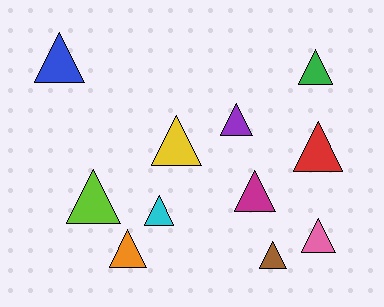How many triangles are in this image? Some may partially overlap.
There are 11 triangles.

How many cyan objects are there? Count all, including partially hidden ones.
There is 1 cyan object.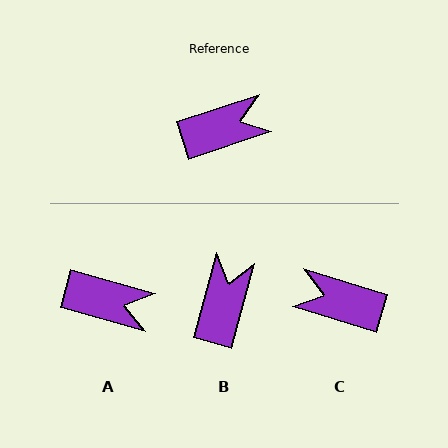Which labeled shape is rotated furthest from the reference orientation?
C, about 145 degrees away.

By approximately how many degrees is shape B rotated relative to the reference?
Approximately 56 degrees counter-clockwise.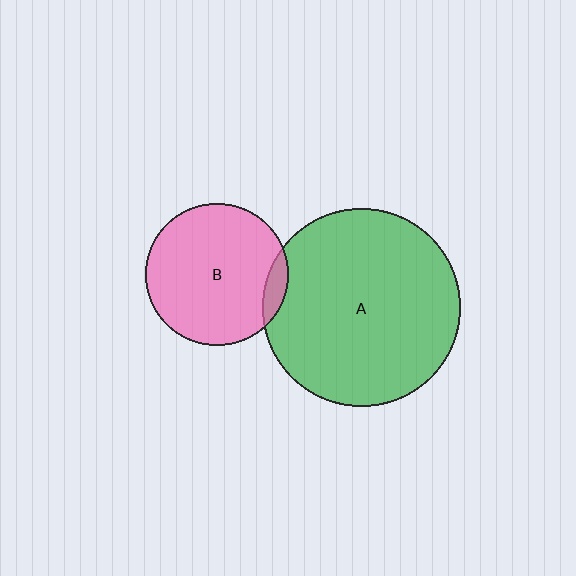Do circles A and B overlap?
Yes.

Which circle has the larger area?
Circle A (green).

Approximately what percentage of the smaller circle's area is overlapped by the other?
Approximately 10%.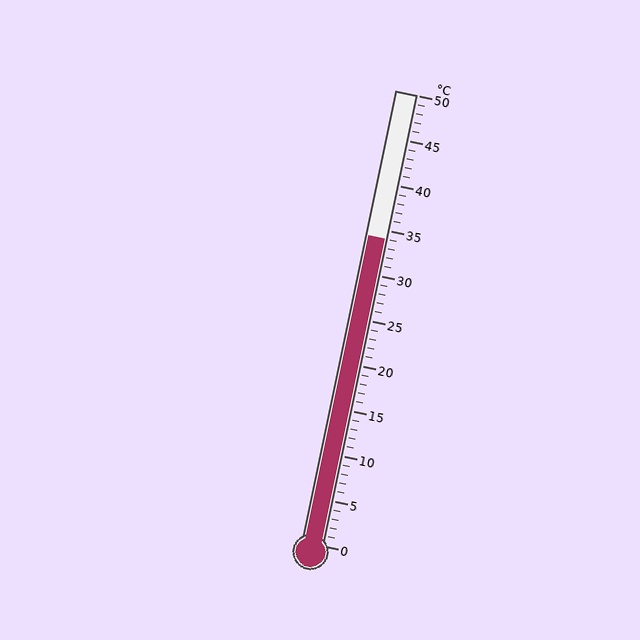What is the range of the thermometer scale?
The thermometer scale ranges from 0°C to 50°C.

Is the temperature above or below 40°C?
The temperature is below 40°C.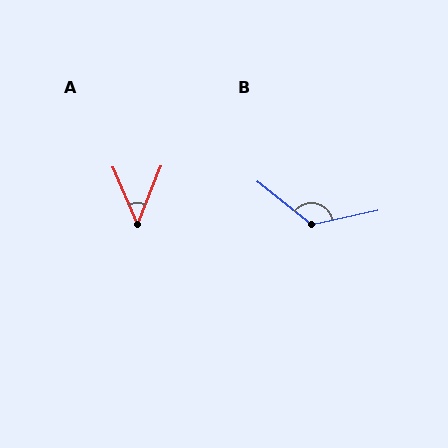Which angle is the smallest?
A, at approximately 45 degrees.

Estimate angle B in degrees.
Approximately 129 degrees.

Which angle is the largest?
B, at approximately 129 degrees.